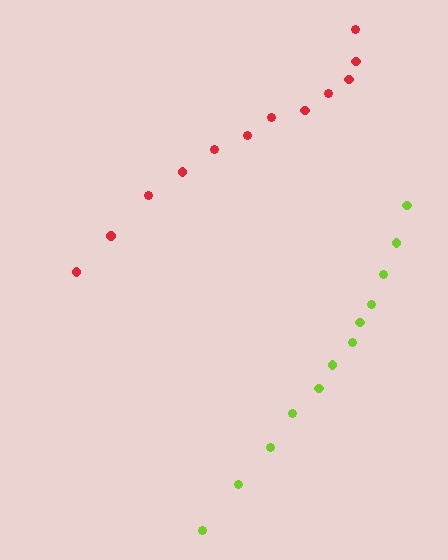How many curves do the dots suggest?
There are 2 distinct paths.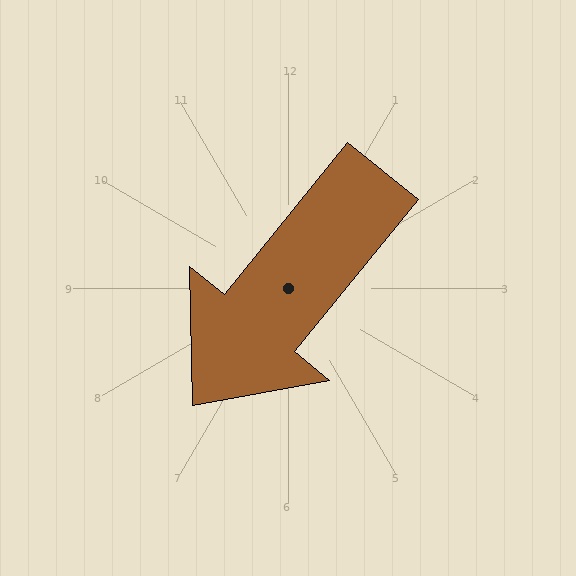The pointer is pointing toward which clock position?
Roughly 7 o'clock.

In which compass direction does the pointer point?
Southwest.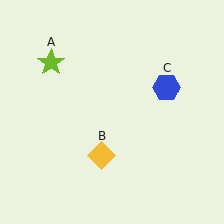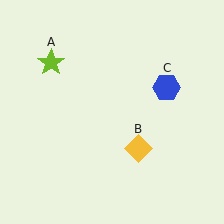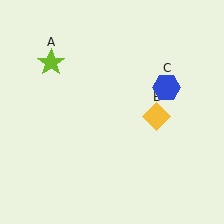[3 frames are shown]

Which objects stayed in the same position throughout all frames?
Lime star (object A) and blue hexagon (object C) remained stationary.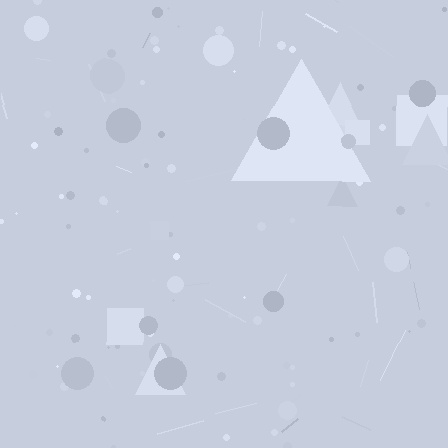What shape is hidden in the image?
A triangle is hidden in the image.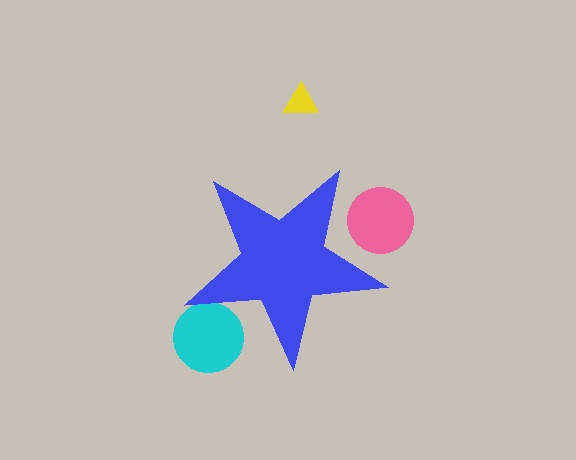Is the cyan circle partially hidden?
Yes, the cyan circle is partially hidden behind the blue star.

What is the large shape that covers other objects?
A blue star.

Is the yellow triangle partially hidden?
No, the yellow triangle is fully visible.